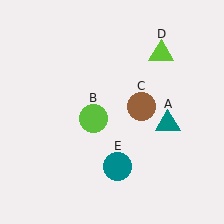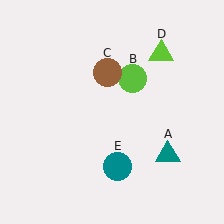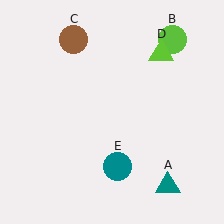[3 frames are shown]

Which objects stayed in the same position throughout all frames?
Lime triangle (object D) and teal circle (object E) remained stationary.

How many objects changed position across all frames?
3 objects changed position: teal triangle (object A), lime circle (object B), brown circle (object C).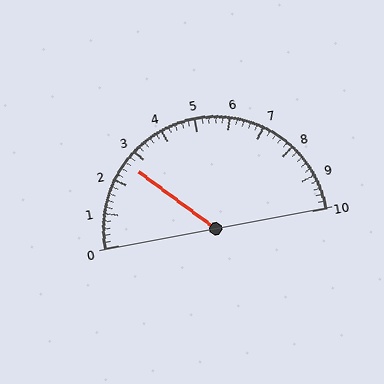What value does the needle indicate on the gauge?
The needle indicates approximately 2.6.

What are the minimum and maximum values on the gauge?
The gauge ranges from 0 to 10.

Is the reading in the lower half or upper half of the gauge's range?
The reading is in the lower half of the range (0 to 10).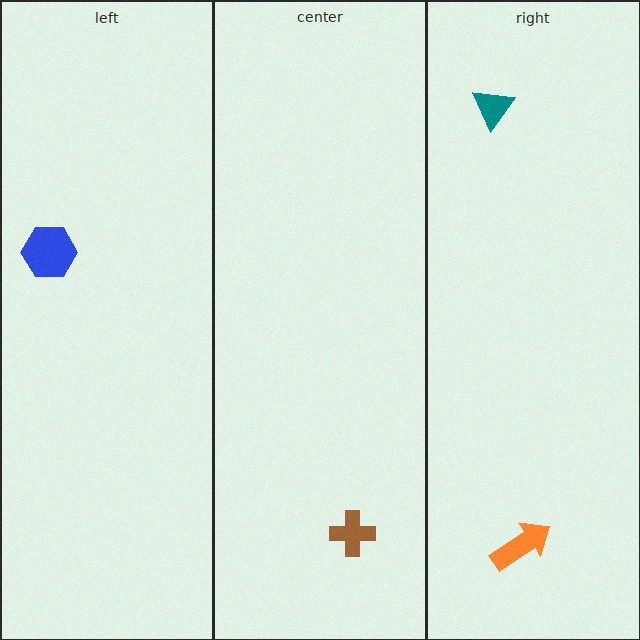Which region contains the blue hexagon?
The left region.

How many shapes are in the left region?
1.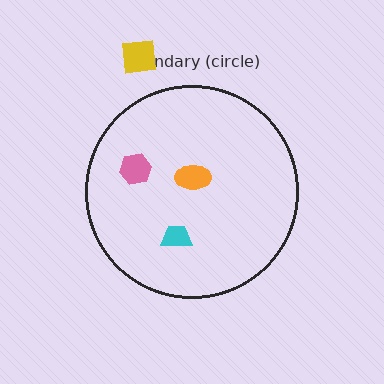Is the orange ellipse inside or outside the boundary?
Inside.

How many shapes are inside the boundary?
3 inside, 1 outside.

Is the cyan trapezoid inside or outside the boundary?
Inside.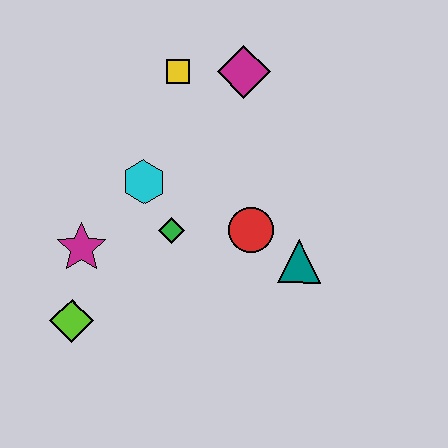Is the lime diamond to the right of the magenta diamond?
No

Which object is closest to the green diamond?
The cyan hexagon is closest to the green diamond.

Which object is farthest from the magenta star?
The magenta diamond is farthest from the magenta star.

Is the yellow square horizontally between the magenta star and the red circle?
Yes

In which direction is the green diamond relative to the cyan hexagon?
The green diamond is below the cyan hexagon.